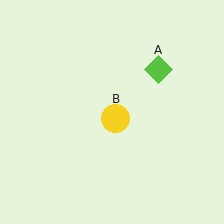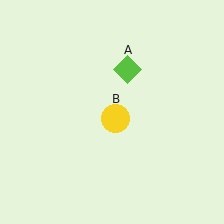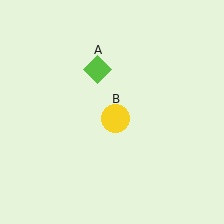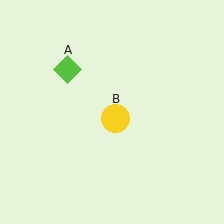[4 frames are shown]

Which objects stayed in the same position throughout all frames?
Yellow circle (object B) remained stationary.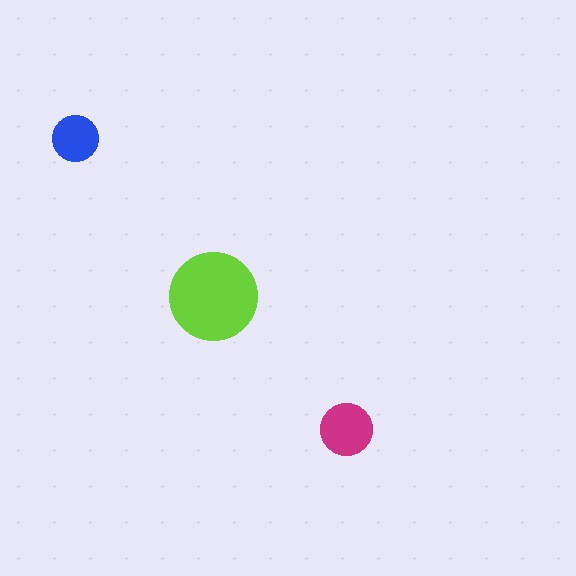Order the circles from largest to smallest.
the lime one, the magenta one, the blue one.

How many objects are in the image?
There are 3 objects in the image.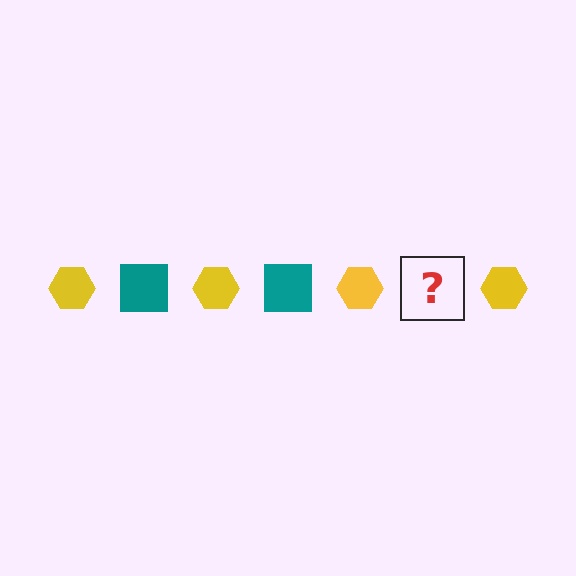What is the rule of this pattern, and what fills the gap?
The rule is that the pattern alternates between yellow hexagon and teal square. The gap should be filled with a teal square.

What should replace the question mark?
The question mark should be replaced with a teal square.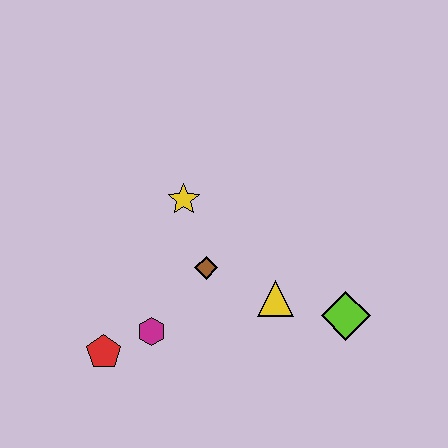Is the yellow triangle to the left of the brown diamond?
No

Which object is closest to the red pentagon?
The magenta hexagon is closest to the red pentagon.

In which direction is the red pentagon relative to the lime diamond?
The red pentagon is to the left of the lime diamond.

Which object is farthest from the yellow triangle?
The red pentagon is farthest from the yellow triangle.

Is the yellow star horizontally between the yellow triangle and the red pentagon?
Yes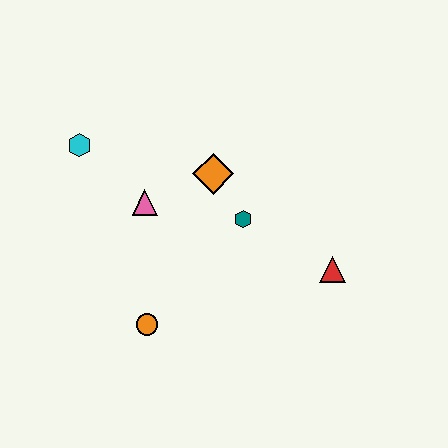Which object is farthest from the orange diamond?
The orange circle is farthest from the orange diamond.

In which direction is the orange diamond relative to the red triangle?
The orange diamond is to the left of the red triangle.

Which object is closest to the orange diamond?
The teal hexagon is closest to the orange diamond.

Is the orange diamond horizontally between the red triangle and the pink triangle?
Yes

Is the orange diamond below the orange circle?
No